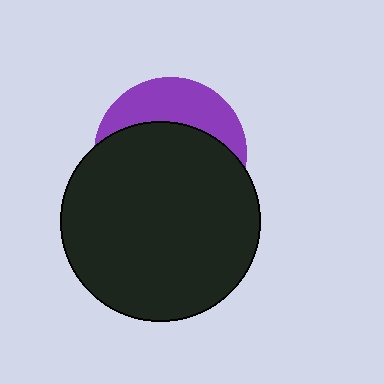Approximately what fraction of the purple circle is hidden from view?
Roughly 67% of the purple circle is hidden behind the black circle.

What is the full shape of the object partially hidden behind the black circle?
The partially hidden object is a purple circle.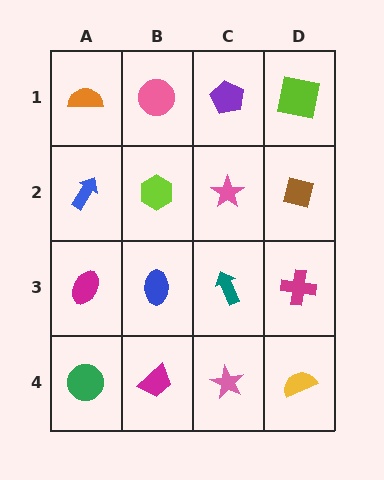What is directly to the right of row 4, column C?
A yellow semicircle.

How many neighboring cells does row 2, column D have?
3.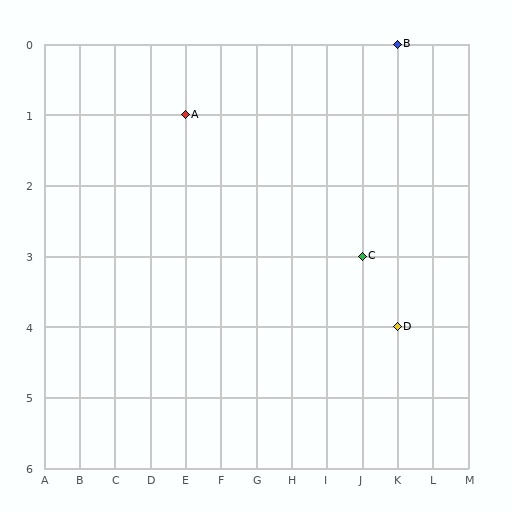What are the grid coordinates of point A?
Point A is at grid coordinates (E, 1).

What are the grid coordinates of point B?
Point B is at grid coordinates (K, 0).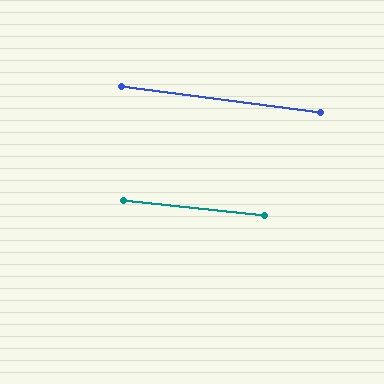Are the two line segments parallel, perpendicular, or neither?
Parallel — their directions differ by only 1.3°.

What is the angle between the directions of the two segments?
Approximately 1 degree.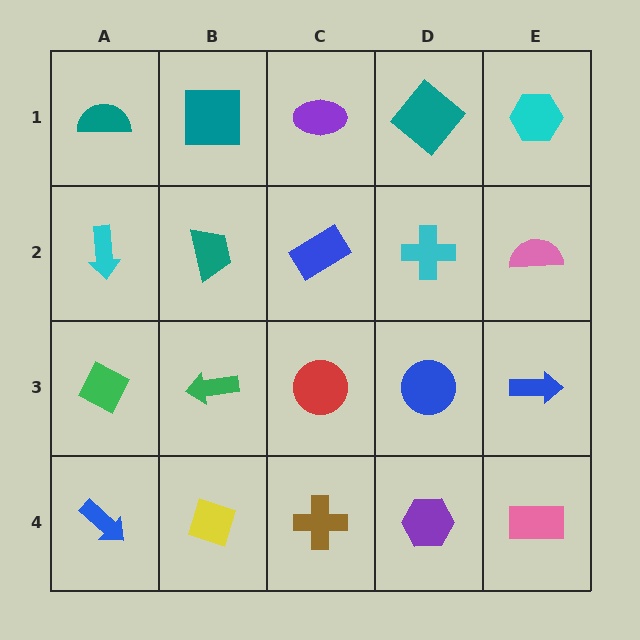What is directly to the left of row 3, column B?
A green diamond.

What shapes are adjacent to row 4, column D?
A blue circle (row 3, column D), a brown cross (row 4, column C), a pink rectangle (row 4, column E).